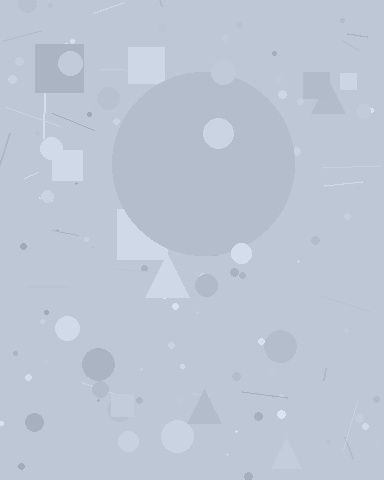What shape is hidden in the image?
A circle is hidden in the image.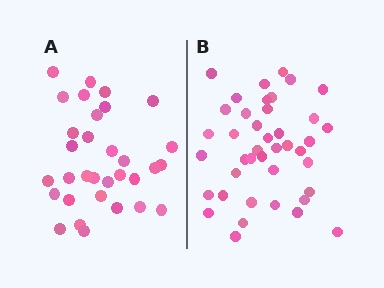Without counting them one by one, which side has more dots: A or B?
Region B (the right region) has more dots.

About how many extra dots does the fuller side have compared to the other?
Region B has roughly 8 or so more dots than region A.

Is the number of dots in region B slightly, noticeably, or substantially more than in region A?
Region B has noticeably more, but not dramatically so. The ratio is roughly 1.3 to 1.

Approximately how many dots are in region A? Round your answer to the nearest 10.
About 30 dots. (The exact count is 32, which rounds to 30.)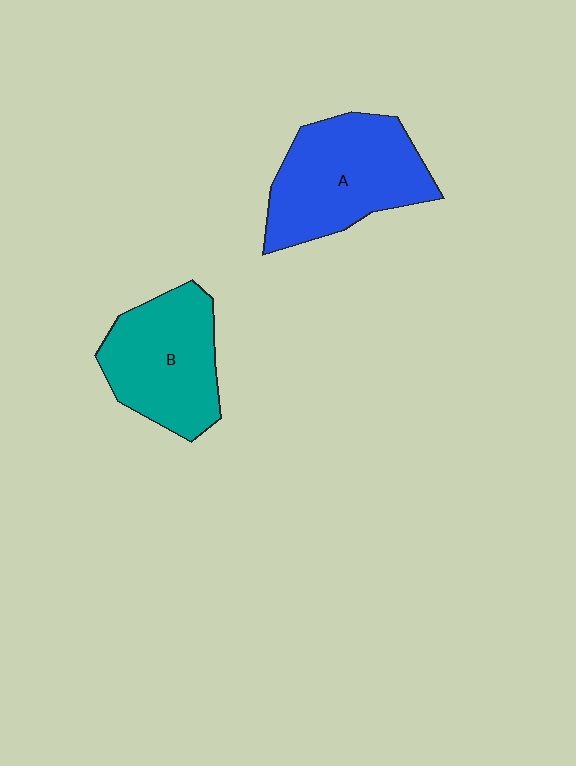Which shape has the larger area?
Shape A (blue).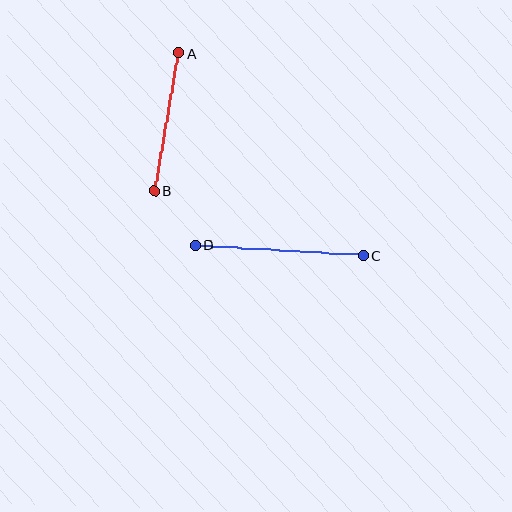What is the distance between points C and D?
The distance is approximately 168 pixels.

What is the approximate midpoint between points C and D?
The midpoint is at approximately (279, 250) pixels.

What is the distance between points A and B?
The distance is approximately 140 pixels.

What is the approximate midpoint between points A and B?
The midpoint is at approximately (167, 122) pixels.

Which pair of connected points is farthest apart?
Points C and D are farthest apart.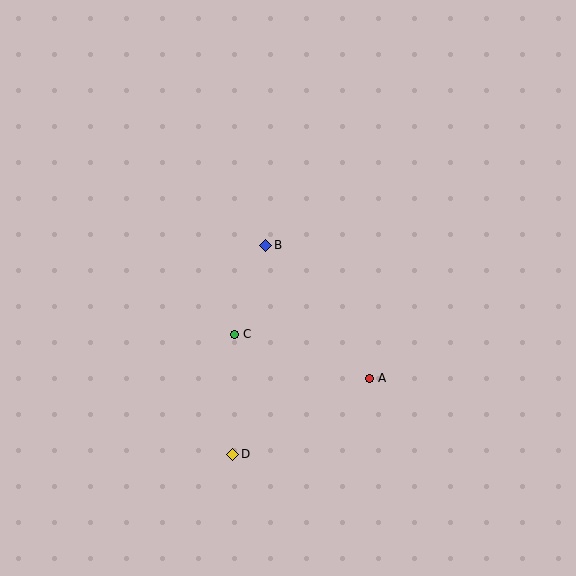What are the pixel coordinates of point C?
Point C is at (235, 334).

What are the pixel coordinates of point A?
Point A is at (370, 378).